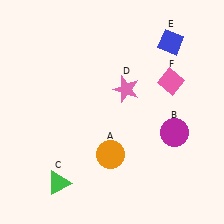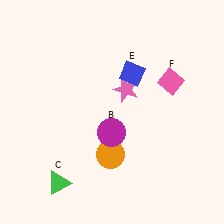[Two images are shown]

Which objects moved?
The objects that moved are: the magenta circle (B), the blue diamond (E).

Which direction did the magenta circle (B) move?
The magenta circle (B) moved left.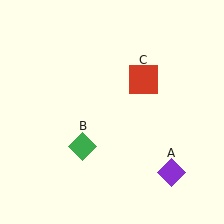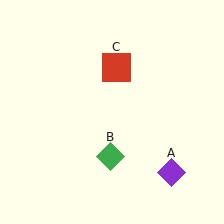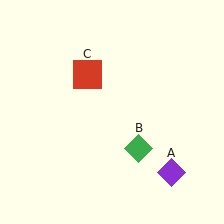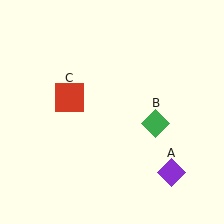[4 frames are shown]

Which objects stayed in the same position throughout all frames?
Purple diamond (object A) remained stationary.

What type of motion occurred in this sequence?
The green diamond (object B), red square (object C) rotated counterclockwise around the center of the scene.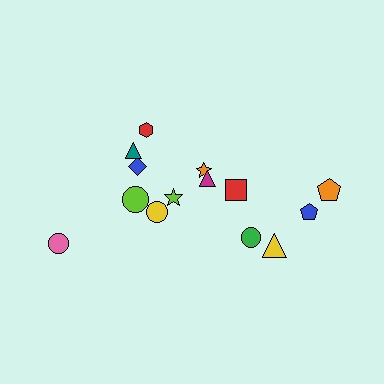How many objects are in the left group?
There are 8 objects.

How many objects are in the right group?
There are 6 objects.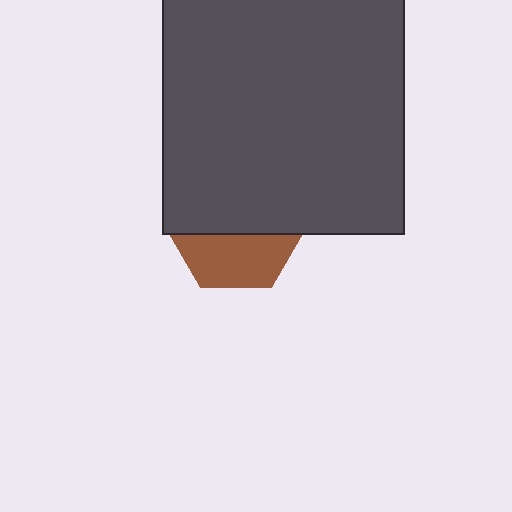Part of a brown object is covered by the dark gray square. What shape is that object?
It is a hexagon.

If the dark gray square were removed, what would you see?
You would see the complete brown hexagon.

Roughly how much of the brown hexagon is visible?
A small part of it is visible (roughly 40%).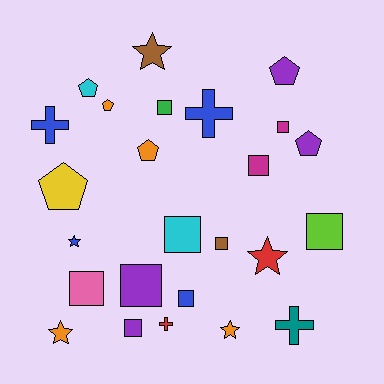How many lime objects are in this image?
There is 1 lime object.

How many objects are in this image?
There are 25 objects.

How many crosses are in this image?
There are 4 crosses.